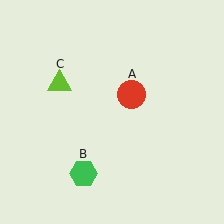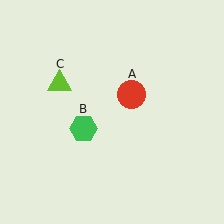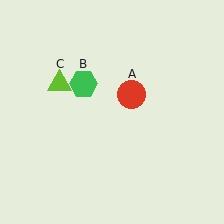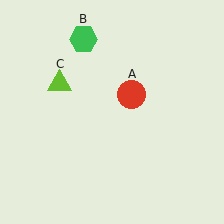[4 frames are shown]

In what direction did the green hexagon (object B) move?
The green hexagon (object B) moved up.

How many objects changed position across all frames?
1 object changed position: green hexagon (object B).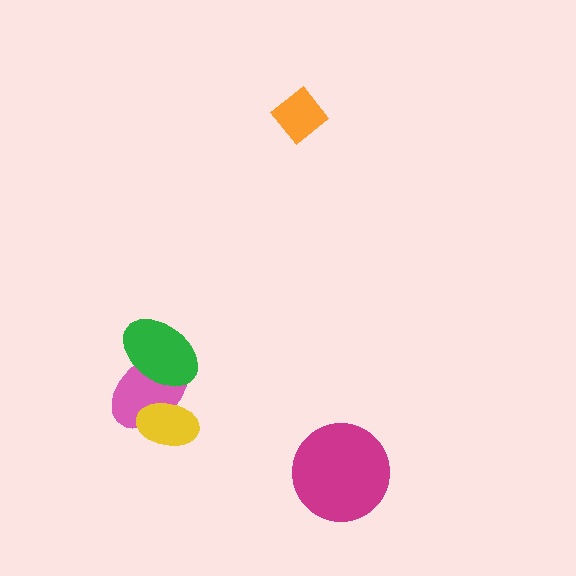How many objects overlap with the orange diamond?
0 objects overlap with the orange diamond.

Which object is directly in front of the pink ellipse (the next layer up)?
The yellow ellipse is directly in front of the pink ellipse.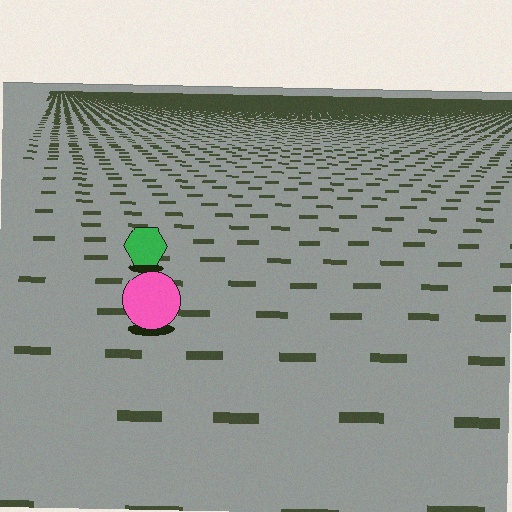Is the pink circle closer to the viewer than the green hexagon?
Yes. The pink circle is closer — you can tell from the texture gradient: the ground texture is coarser near it.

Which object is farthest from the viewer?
The green hexagon is farthest from the viewer. It appears smaller and the ground texture around it is denser.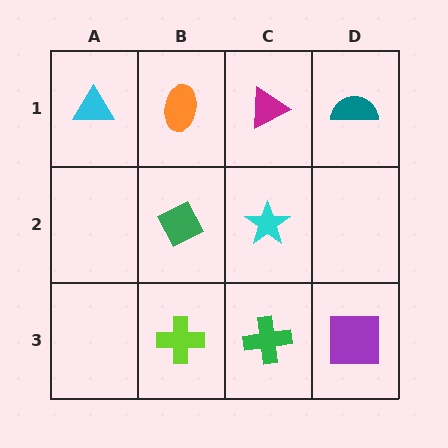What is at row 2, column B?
A green diamond.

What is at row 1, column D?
A teal semicircle.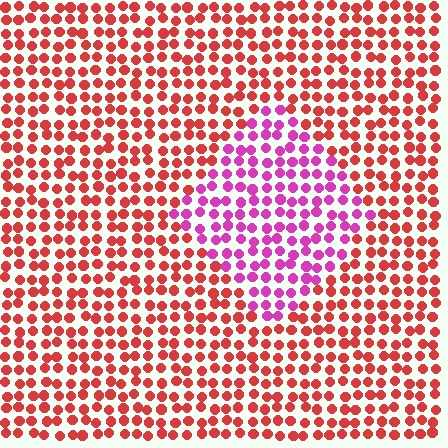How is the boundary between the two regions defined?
The boundary is defined purely by a slight shift in hue (about 47 degrees). Spacing, size, and orientation are identical on both sides.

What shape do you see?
I see a diamond.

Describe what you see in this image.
The image is filled with small red elements in a uniform arrangement. A diamond-shaped region is visible where the elements are tinted to a slightly different hue, forming a subtle color boundary.